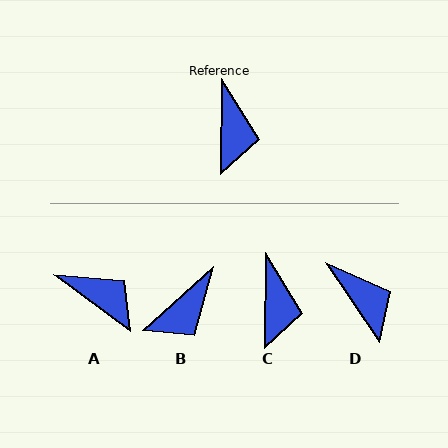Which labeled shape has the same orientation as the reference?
C.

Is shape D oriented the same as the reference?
No, it is off by about 34 degrees.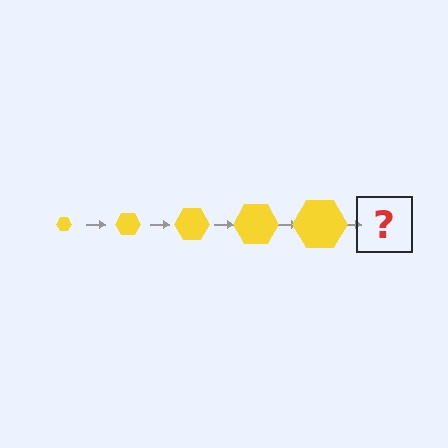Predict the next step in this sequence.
The next step is a yellow hexagon, larger than the previous one.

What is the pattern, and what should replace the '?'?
The pattern is that the hexagon gets progressively larger each step. The '?' should be a yellow hexagon, larger than the previous one.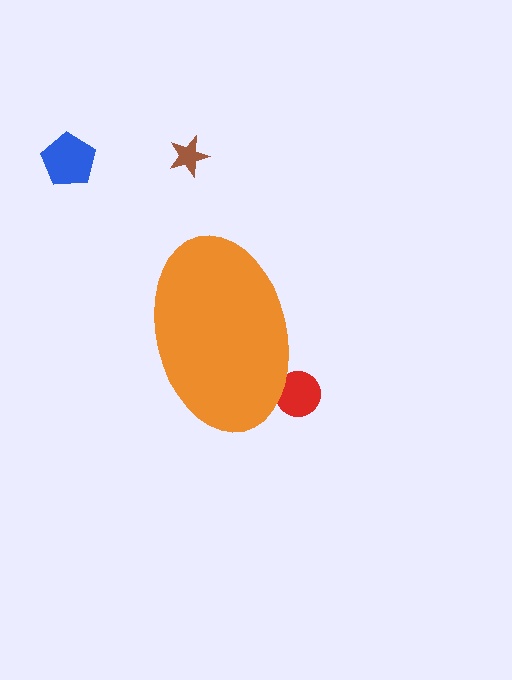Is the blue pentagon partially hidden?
No, the blue pentagon is fully visible.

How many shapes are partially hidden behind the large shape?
1 shape is partially hidden.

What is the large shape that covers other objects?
An orange ellipse.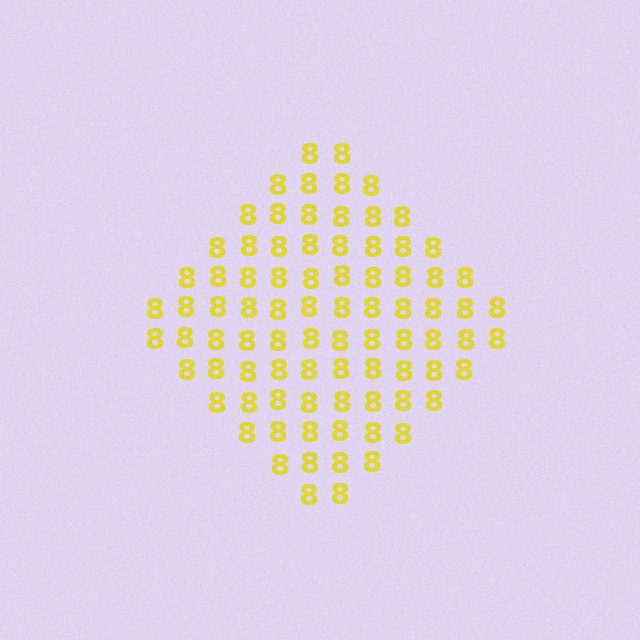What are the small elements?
The small elements are digit 8's.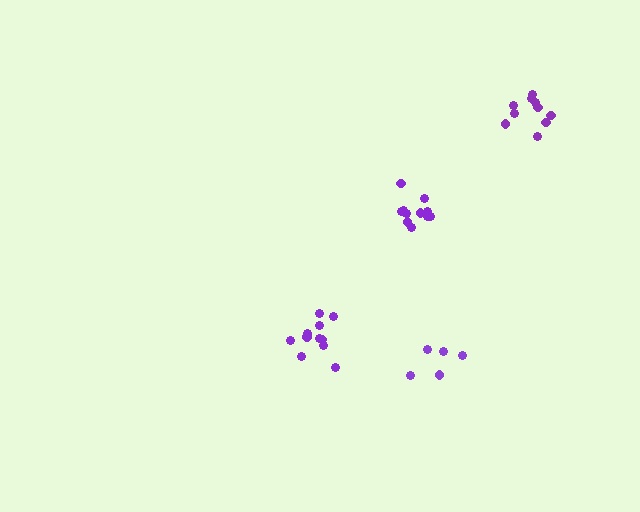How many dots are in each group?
Group 1: 10 dots, Group 2: 11 dots, Group 3: 5 dots, Group 4: 11 dots (37 total).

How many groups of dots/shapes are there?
There are 4 groups.